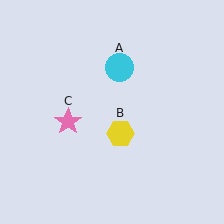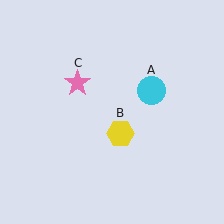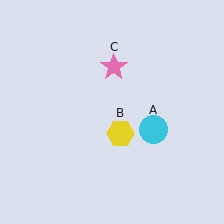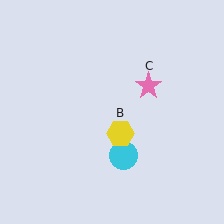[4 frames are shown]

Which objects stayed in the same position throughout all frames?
Yellow hexagon (object B) remained stationary.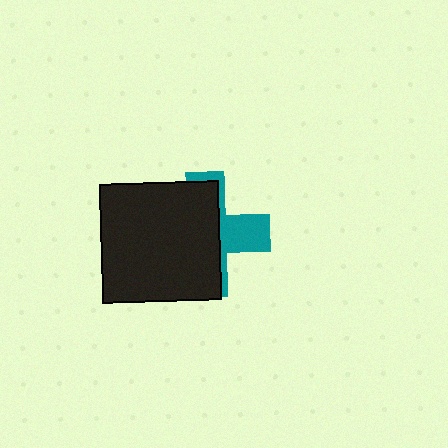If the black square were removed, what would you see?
You would see the complete teal cross.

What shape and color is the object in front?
The object in front is a black square.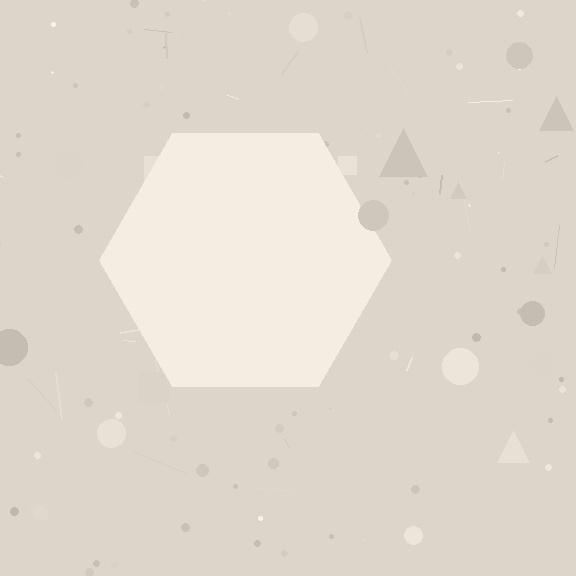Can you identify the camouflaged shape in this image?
The camouflaged shape is a hexagon.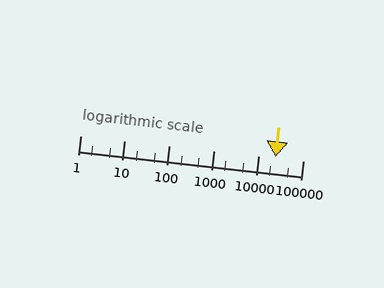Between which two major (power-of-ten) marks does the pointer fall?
The pointer is between 10000 and 100000.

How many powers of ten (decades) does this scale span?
The scale spans 5 decades, from 1 to 100000.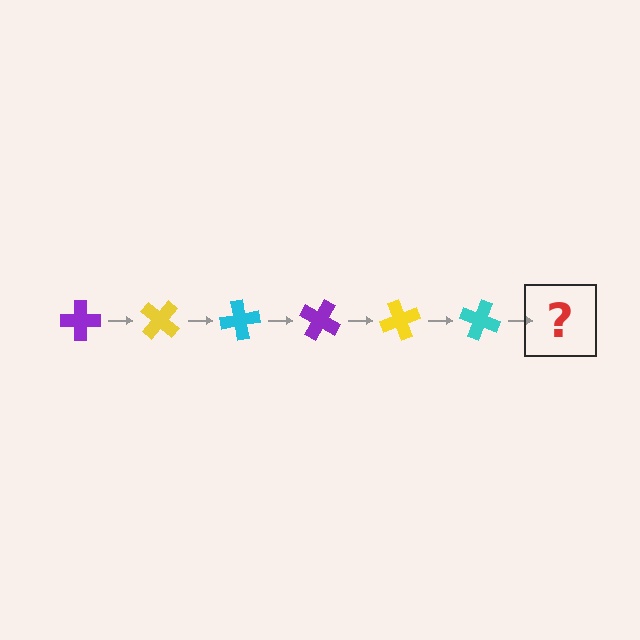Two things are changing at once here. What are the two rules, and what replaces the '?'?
The two rules are that it rotates 40 degrees each step and the color cycles through purple, yellow, and cyan. The '?' should be a purple cross, rotated 240 degrees from the start.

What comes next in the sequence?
The next element should be a purple cross, rotated 240 degrees from the start.